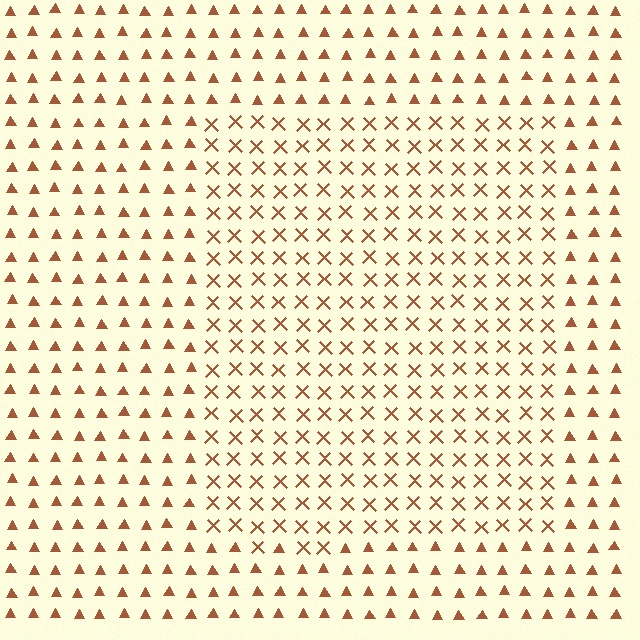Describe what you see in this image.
The image is filled with small brown elements arranged in a uniform grid. A rectangle-shaped region contains X marks, while the surrounding area contains triangles. The boundary is defined purely by the change in element shape.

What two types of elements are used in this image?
The image uses X marks inside the rectangle region and triangles outside it.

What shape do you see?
I see a rectangle.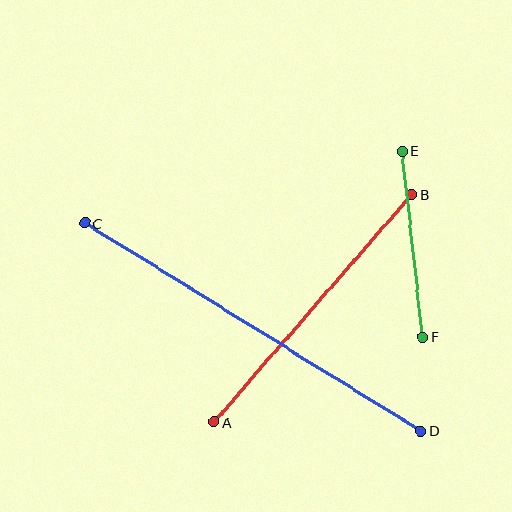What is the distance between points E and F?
The distance is approximately 186 pixels.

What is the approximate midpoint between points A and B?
The midpoint is at approximately (313, 308) pixels.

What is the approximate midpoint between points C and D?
The midpoint is at approximately (253, 327) pixels.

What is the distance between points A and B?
The distance is approximately 301 pixels.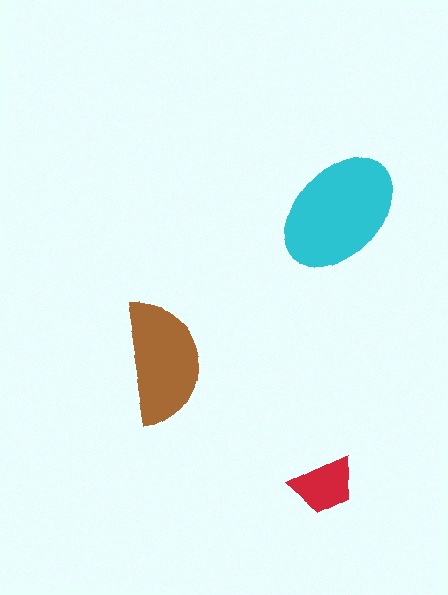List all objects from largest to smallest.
The cyan ellipse, the brown semicircle, the red trapezoid.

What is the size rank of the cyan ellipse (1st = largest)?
1st.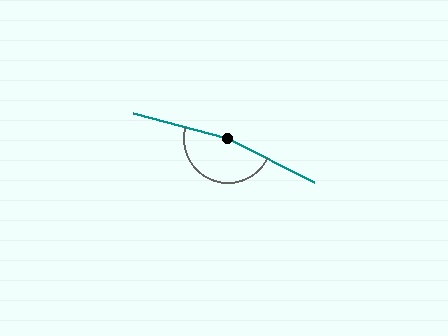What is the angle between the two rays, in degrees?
Approximately 168 degrees.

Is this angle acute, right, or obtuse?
It is obtuse.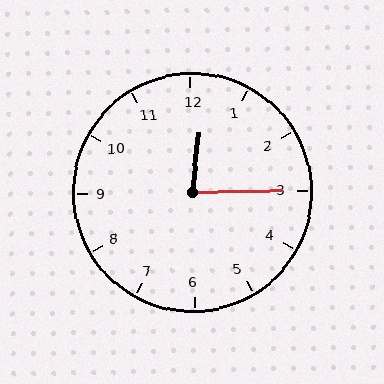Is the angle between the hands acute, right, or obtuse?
It is acute.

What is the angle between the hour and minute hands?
Approximately 82 degrees.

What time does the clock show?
12:15.